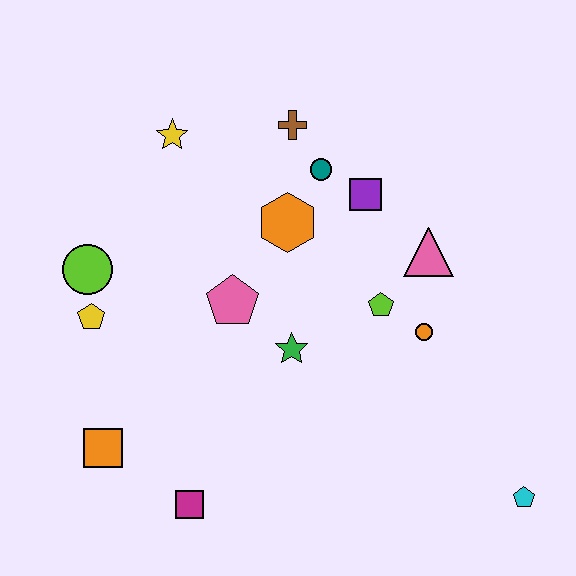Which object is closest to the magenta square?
The orange square is closest to the magenta square.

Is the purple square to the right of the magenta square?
Yes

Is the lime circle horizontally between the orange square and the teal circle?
No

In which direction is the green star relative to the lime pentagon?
The green star is to the left of the lime pentagon.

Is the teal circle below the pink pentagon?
No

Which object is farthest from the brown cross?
The cyan pentagon is farthest from the brown cross.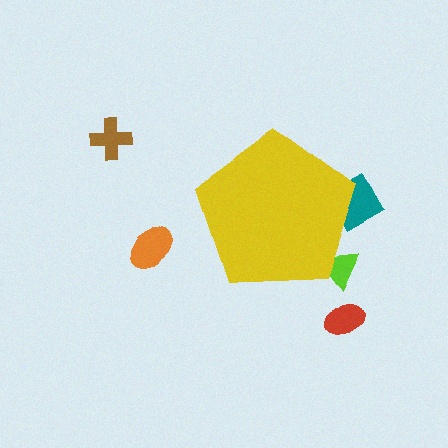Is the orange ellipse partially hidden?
No, the orange ellipse is fully visible.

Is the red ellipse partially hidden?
No, the red ellipse is fully visible.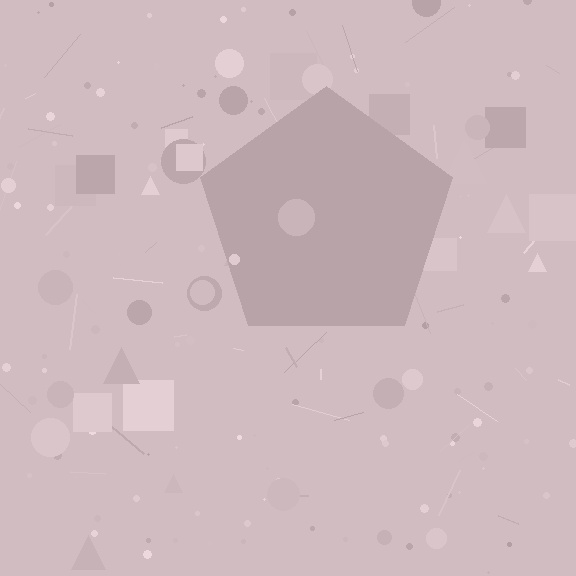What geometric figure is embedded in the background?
A pentagon is embedded in the background.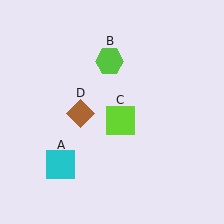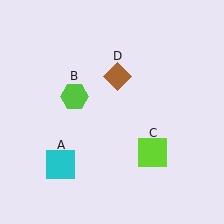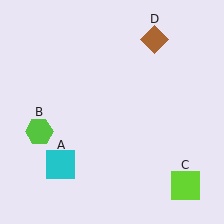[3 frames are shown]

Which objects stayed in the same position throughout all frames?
Cyan square (object A) remained stationary.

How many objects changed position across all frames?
3 objects changed position: lime hexagon (object B), lime square (object C), brown diamond (object D).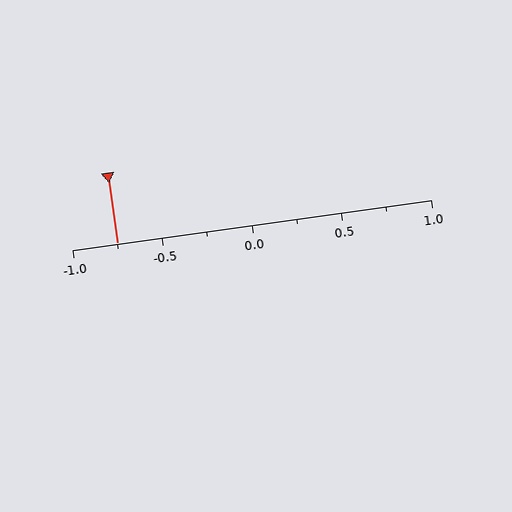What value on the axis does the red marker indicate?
The marker indicates approximately -0.75.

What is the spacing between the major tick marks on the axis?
The major ticks are spaced 0.5 apart.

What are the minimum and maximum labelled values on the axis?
The axis runs from -1.0 to 1.0.